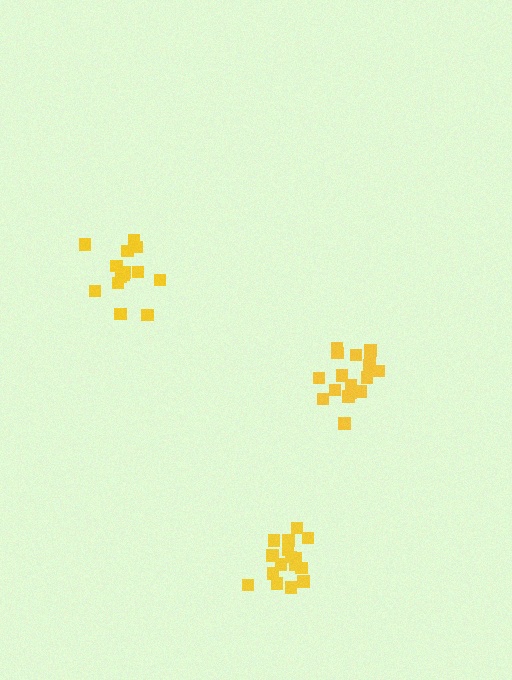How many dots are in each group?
Group 1: 14 dots, Group 2: 16 dots, Group 3: 17 dots (47 total).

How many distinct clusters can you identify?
There are 3 distinct clusters.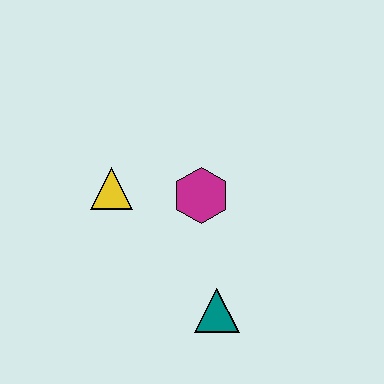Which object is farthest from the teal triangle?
The yellow triangle is farthest from the teal triangle.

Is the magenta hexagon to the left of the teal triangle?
Yes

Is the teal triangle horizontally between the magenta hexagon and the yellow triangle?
No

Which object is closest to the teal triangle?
The magenta hexagon is closest to the teal triangle.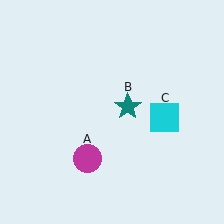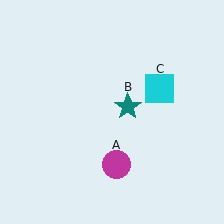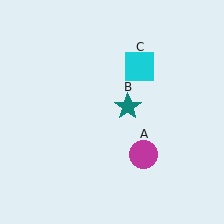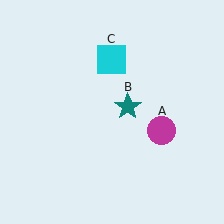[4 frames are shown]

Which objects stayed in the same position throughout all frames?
Teal star (object B) remained stationary.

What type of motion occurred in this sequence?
The magenta circle (object A), cyan square (object C) rotated counterclockwise around the center of the scene.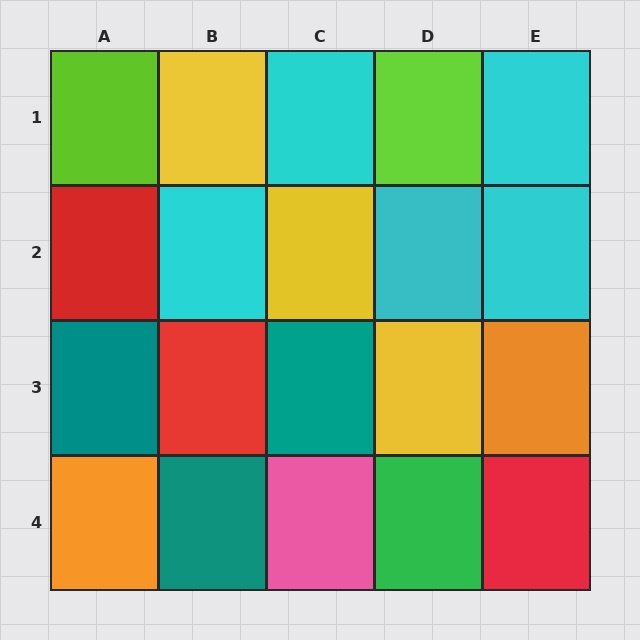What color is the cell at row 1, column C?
Cyan.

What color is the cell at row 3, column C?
Teal.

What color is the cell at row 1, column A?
Lime.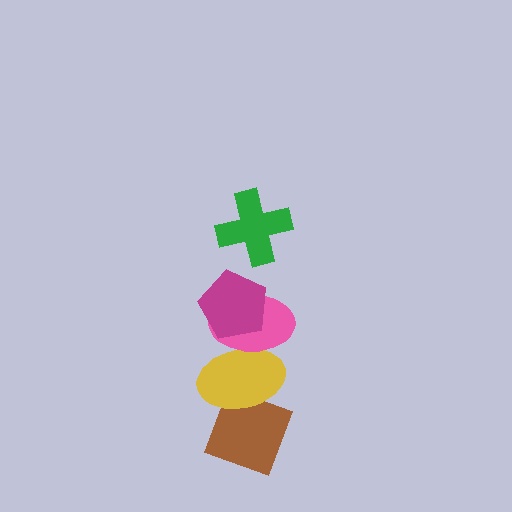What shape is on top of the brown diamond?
The yellow ellipse is on top of the brown diamond.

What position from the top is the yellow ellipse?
The yellow ellipse is 4th from the top.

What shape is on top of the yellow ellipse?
The pink ellipse is on top of the yellow ellipse.